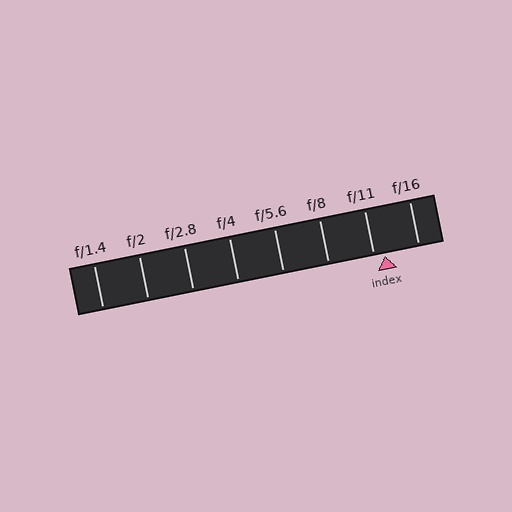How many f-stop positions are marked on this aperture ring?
There are 8 f-stop positions marked.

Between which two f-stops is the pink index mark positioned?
The index mark is between f/11 and f/16.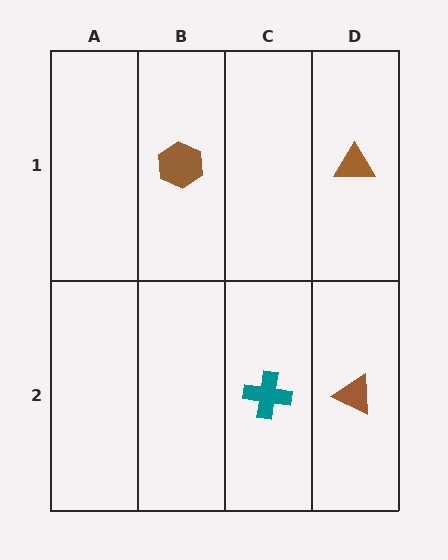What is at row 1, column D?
A brown triangle.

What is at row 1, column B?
A brown hexagon.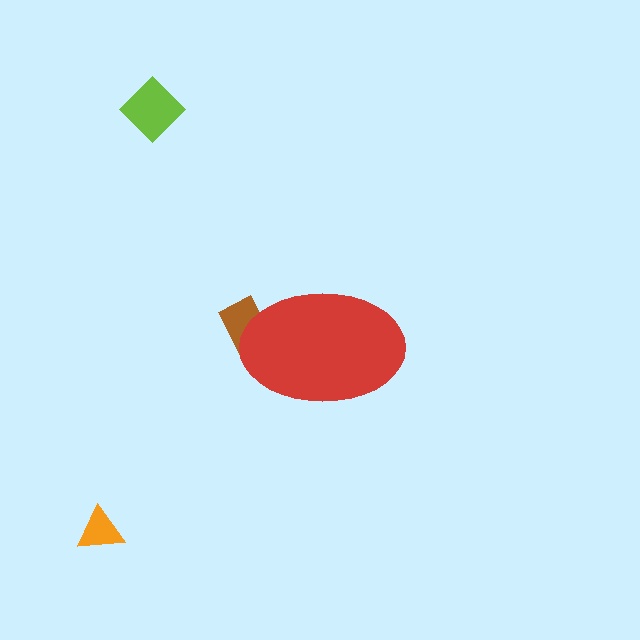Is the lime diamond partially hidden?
No, the lime diamond is fully visible.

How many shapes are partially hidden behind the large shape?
1 shape is partially hidden.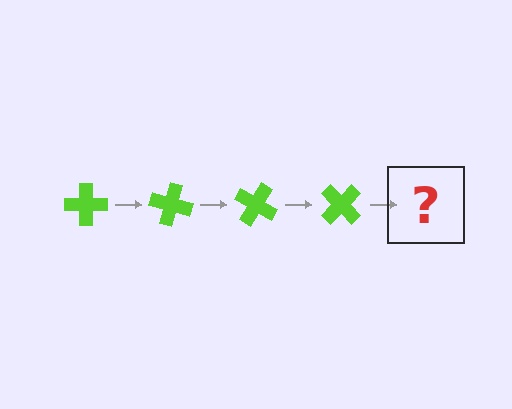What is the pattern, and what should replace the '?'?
The pattern is that the cross rotates 15 degrees each step. The '?' should be a lime cross rotated 60 degrees.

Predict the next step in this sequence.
The next step is a lime cross rotated 60 degrees.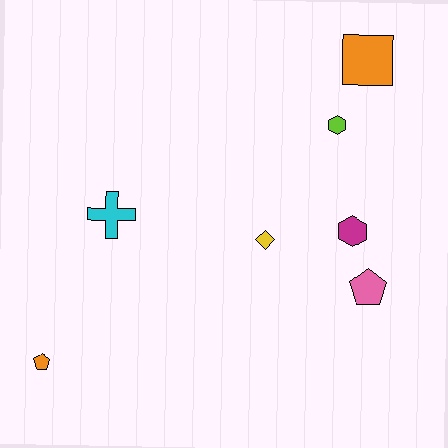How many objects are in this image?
There are 7 objects.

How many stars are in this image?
There are no stars.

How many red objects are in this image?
There are no red objects.